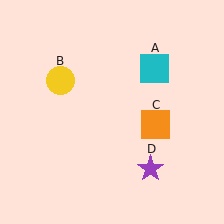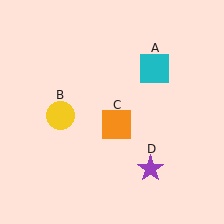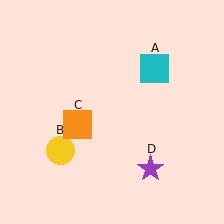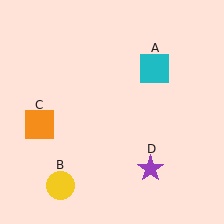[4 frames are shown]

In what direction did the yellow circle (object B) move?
The yellow circle (object B) moved down.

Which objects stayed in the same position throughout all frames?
Cyan square (object A) and purple star (object D) remained stationary.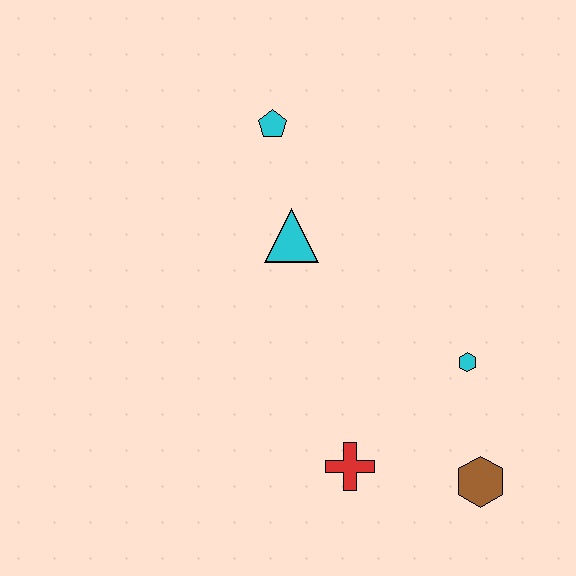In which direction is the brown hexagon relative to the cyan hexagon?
The brown hexagon is below the cyan hexagon.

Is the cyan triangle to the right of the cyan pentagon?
Yes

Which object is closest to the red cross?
The brown hexagon is closest to the red cross.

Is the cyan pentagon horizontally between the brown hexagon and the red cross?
No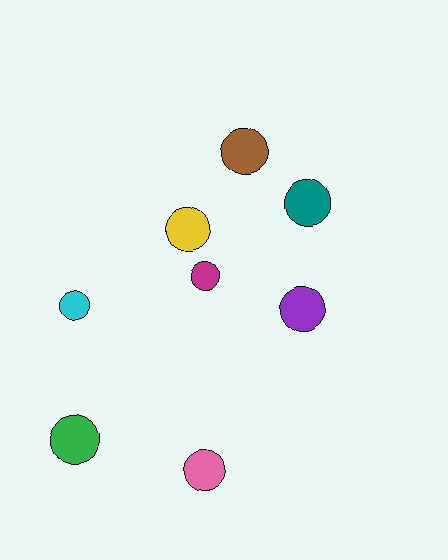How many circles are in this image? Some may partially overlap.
There are 8 circles.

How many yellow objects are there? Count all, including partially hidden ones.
There is 1 yellow object.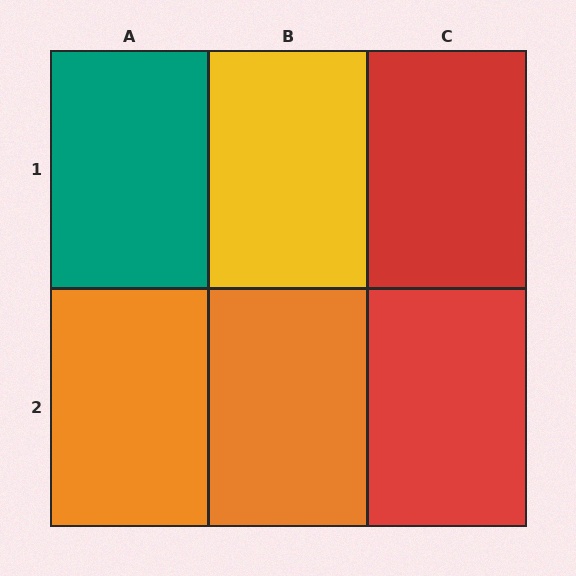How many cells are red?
2 cells are red.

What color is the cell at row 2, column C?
Red.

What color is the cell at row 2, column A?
Orange.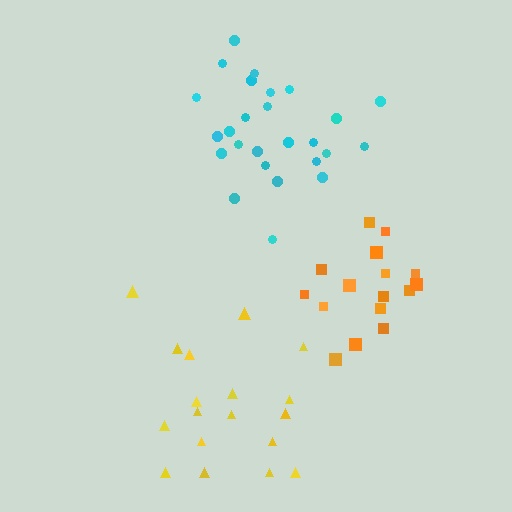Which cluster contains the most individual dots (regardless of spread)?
Cyan (26).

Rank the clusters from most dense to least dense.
orange, cyan, yellow.